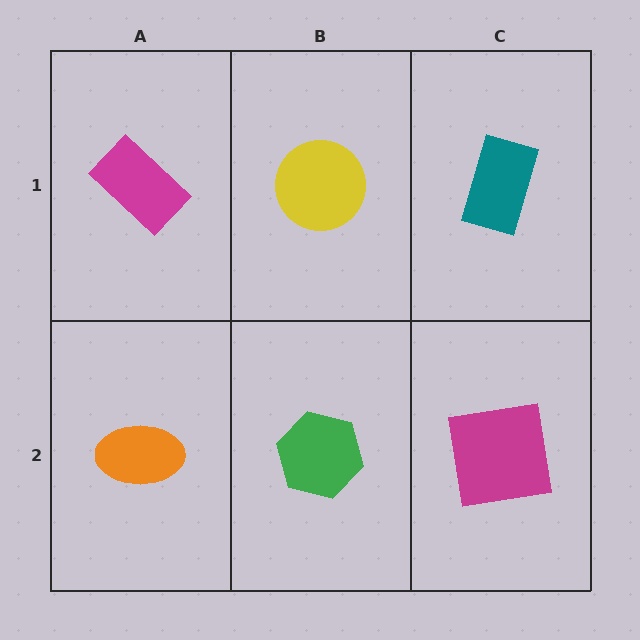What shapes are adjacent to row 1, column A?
An orange ellipse (row 2, column A), a yellow circle (row 1, column B).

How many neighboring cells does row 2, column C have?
2.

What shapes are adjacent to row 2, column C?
A teal rectangle (row 1, column C), a green hexagon (row 2, column B).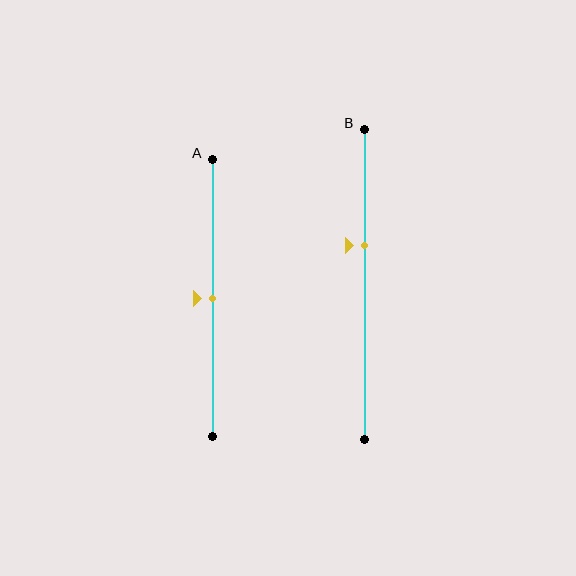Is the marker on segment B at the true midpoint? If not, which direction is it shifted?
No, the marker on segment B is shifted upward by about 12% of the segment length.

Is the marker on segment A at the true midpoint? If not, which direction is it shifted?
Yes, the marker on segment A is at the true midpoint.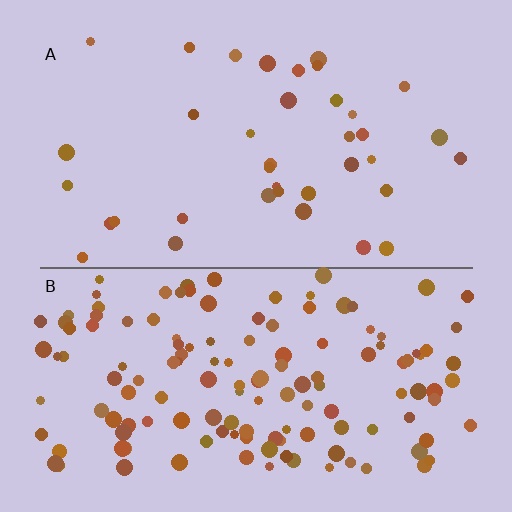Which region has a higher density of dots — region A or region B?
B (the bottom).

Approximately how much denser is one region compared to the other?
Approximately 3.7× — region B over region A.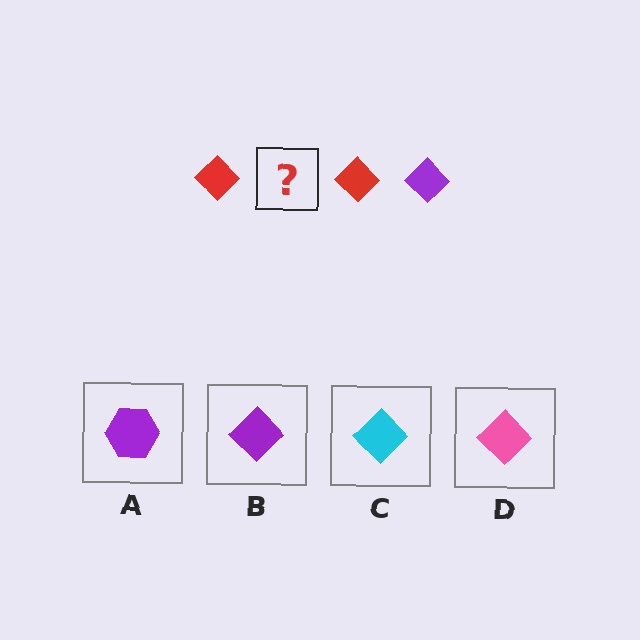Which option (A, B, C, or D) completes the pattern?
B.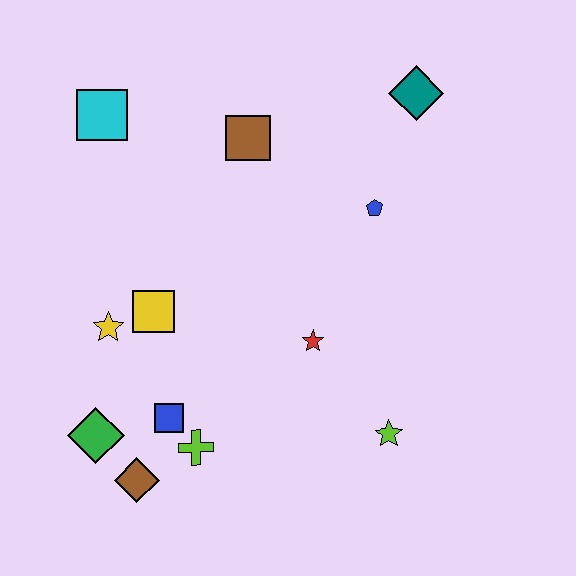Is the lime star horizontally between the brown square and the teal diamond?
Yes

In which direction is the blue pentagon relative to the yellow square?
The blue pentagon is to the right of the yellow square.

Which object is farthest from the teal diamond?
The brown diamond is farthest from the teal diamond.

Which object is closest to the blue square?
The lime cross is closest to the blue square.